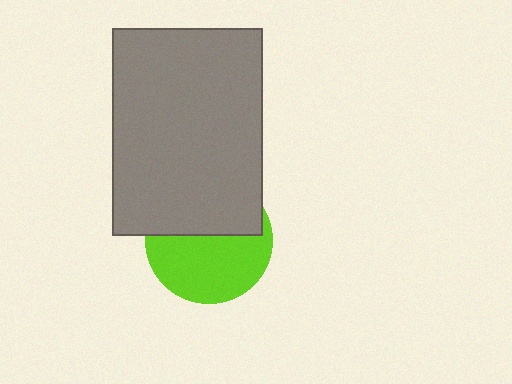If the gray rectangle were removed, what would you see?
You would see the complete lime circle.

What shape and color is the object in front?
The object in front is a gray rectangle.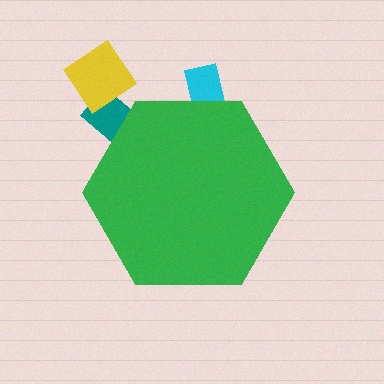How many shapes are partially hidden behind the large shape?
2 shapes are partially hidden.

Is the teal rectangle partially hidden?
Yes, the teal rectangle is partially hidden behind the green hexagon.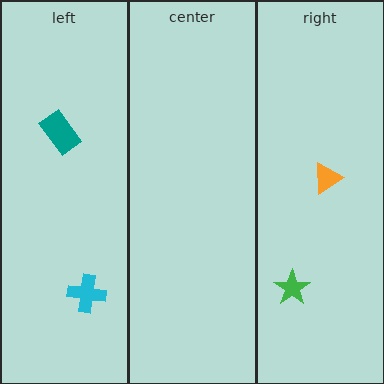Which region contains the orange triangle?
The right region.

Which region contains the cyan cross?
The left region.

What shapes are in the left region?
The cyan cross, the teal rectangle.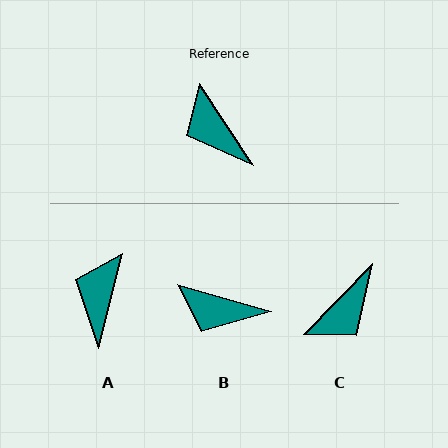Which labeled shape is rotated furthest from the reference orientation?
C, about 103 degrees away.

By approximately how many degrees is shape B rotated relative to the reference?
Approximately 41 degrees counter-clockwise.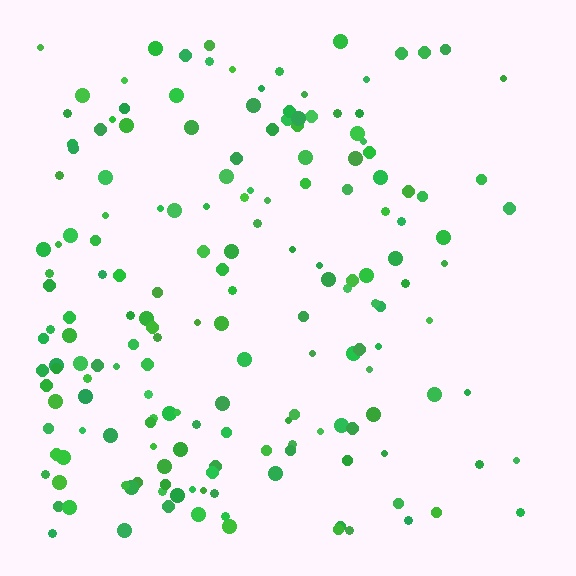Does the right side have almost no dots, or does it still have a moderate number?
Still a moderate number, just noticeably fewer than the left.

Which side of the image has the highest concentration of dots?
The left.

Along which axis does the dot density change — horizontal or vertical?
Horizontal.